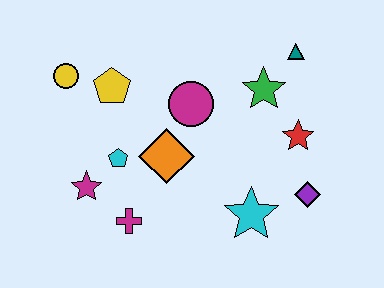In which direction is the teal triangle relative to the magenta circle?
The teal triangle is to the right of the magenta circle.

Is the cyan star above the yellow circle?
No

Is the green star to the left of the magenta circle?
No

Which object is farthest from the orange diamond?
The teal triangle is farthest from the orange diamond.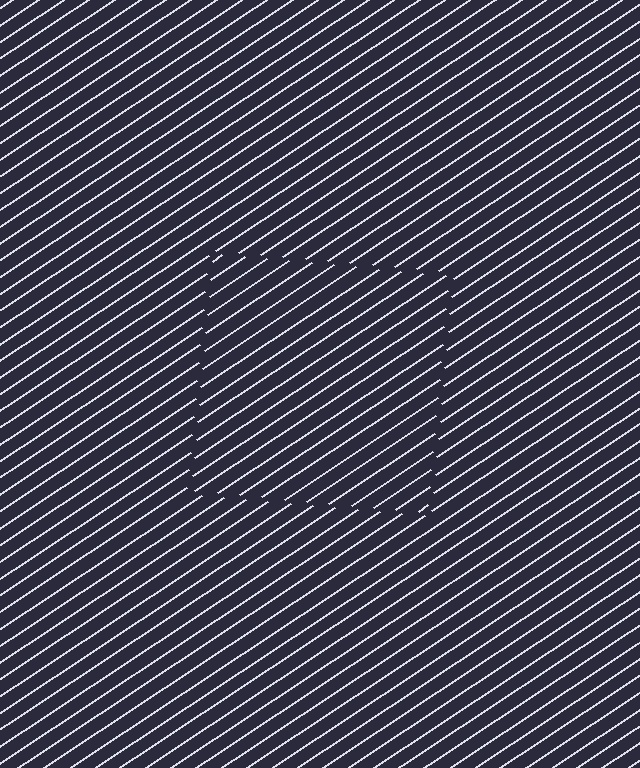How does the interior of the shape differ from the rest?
The interior of the shape contains the same grating, shifted by half a period — the contour is defined by the phase discontinuity where line-ends from the inner and outer gratings abut.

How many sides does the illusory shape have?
4 sides — the line-ends trace a square.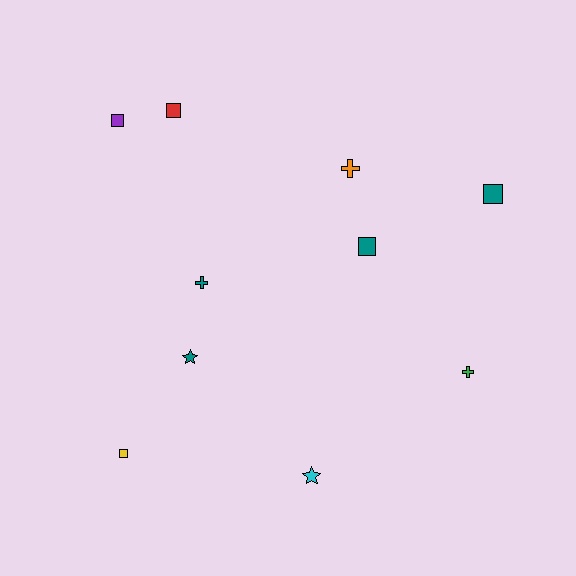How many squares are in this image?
There are 5 squares.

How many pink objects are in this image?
There are no pink objects.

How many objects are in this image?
There are 10 objects.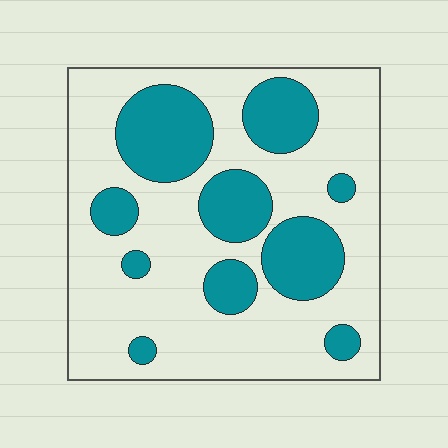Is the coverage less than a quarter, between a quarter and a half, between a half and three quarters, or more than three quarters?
Between a quarter and a half.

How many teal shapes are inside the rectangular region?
10.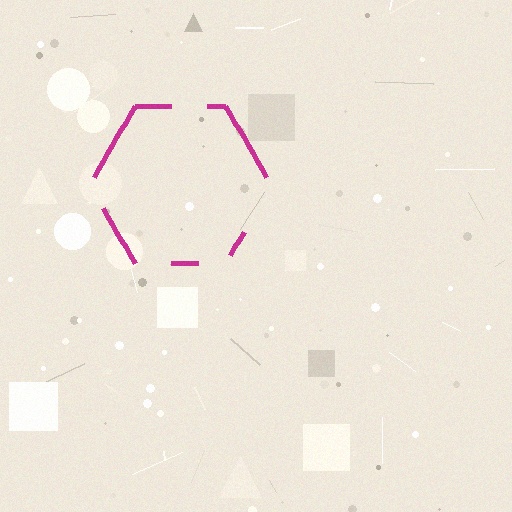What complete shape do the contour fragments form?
The contour fragments form a hexagon.